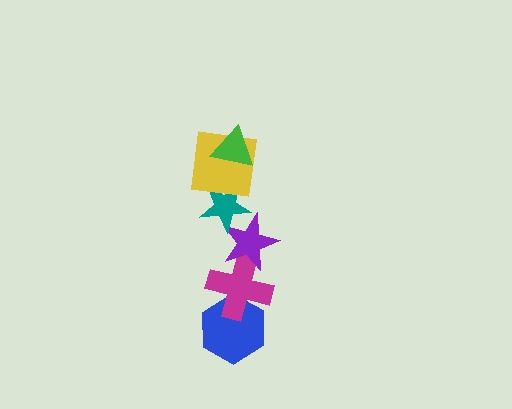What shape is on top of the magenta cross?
The purple star is on top of the magenta cross.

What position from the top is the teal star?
The teal star is 3rd from the top.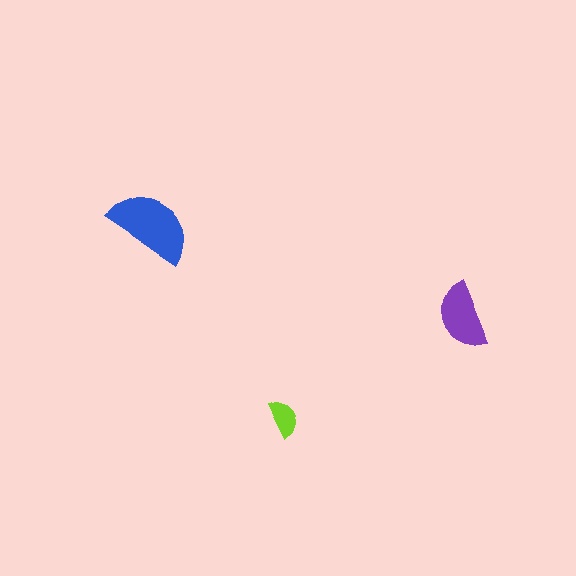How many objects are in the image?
There are 3 objects in the image.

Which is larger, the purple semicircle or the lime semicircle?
The purple one.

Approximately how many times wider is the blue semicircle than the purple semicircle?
About 1.5 times wider.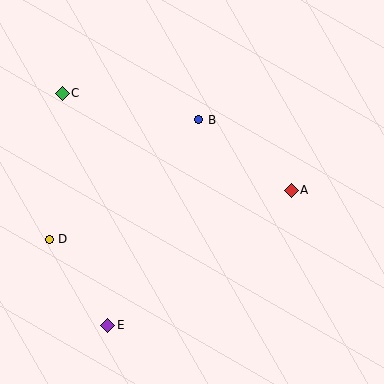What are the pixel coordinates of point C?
Point C is at (62, 93).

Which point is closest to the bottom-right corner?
Point A is closest to the bottom-right corner.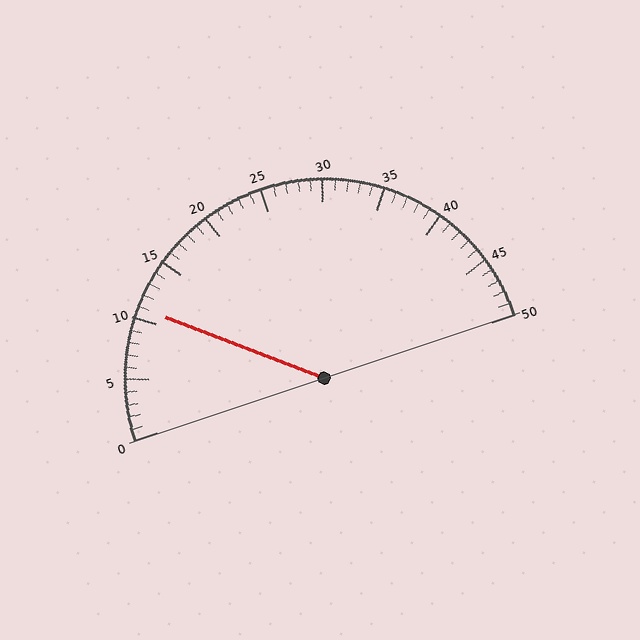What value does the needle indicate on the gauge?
The needle indicates approximately 11.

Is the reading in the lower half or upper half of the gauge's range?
The reading is in the lower half of the range (0 to 50).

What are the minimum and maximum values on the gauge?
The gauge ranges from 0 to 50.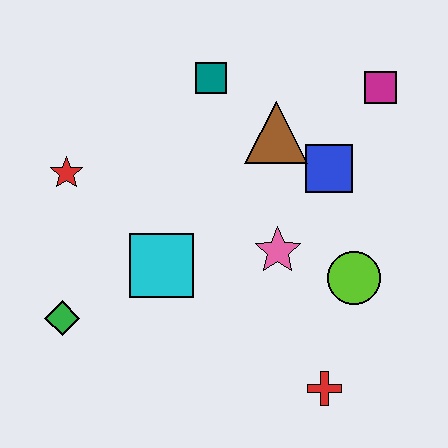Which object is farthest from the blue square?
The green diamond is farthest from the blue square.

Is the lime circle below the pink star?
Yes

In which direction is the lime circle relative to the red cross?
The lime circle is above the red cross.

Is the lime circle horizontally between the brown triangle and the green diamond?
No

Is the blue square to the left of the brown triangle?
No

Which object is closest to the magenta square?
The blue square is closest to the magenta square.